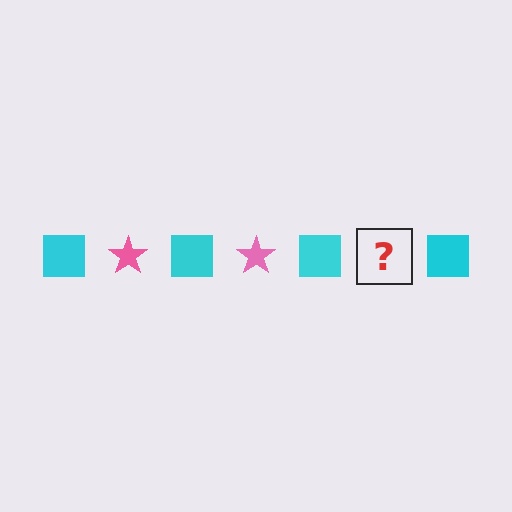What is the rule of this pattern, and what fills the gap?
The rule is that the pattern alternates between cyan square and pink star. The gap should be filled with a pink star.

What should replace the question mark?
The question mark should be replaced with a pink star.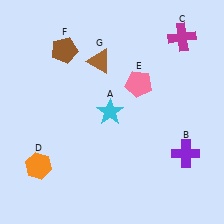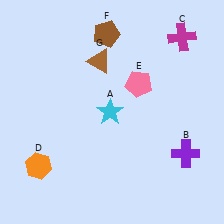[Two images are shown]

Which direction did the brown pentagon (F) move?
The brown pentagon (F) moved right.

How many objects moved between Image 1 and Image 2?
1 object moved between the two images.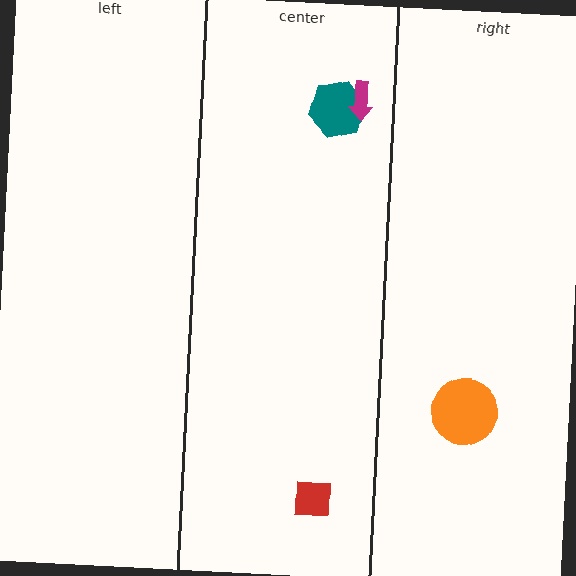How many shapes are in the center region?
3.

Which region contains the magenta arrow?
The center region.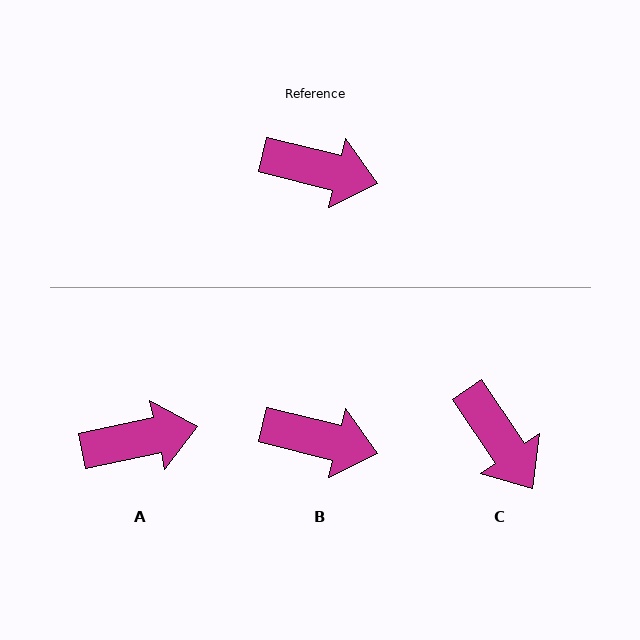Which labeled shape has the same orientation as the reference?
B.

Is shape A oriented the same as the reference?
No, it is off by about 26 degrees.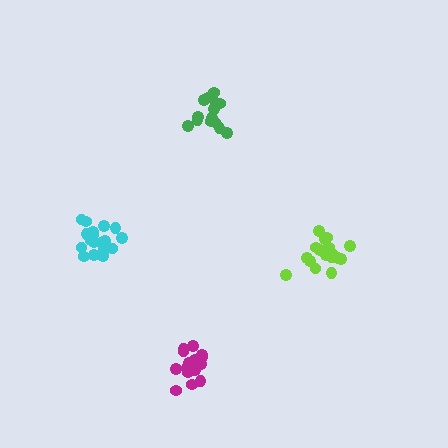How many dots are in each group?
Group 1: 17 dots, Group 2: 18 dots, Group 3: 16 dots, Group 4: 14 dots (65 total).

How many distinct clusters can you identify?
There are 4 distinct clusters.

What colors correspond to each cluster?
The clusters are colored: lime, cyan, magenta, green.